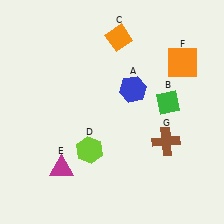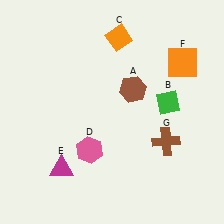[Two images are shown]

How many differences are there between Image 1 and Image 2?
There are 2 differences between the two images.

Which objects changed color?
A changed from blue to brown. D changed from lime to pink.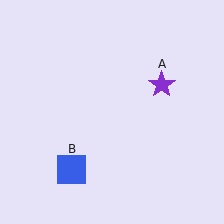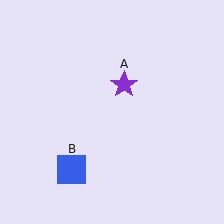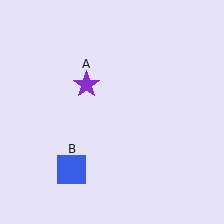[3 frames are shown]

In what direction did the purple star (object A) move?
The purple star (object A) moved left.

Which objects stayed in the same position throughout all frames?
Blue square (object B) remained stationary.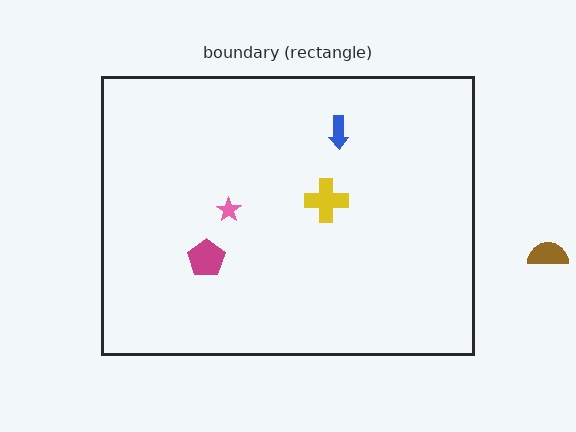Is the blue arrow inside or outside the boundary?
Inside.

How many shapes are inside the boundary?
4 inside, 1 outside.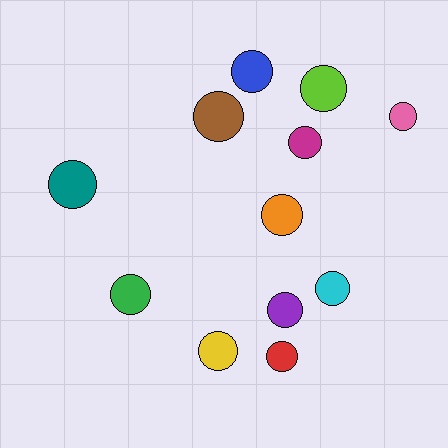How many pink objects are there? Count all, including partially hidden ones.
There is 1 pink object.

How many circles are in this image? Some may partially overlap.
There are 12 circles.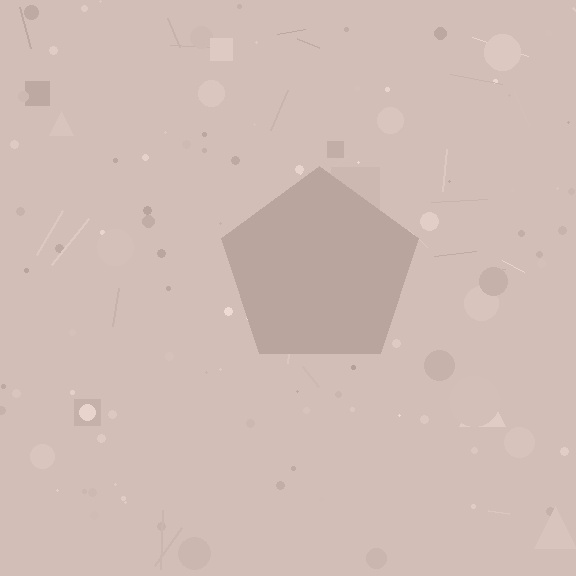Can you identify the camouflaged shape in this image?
The camouflaged shape is a pentagon.